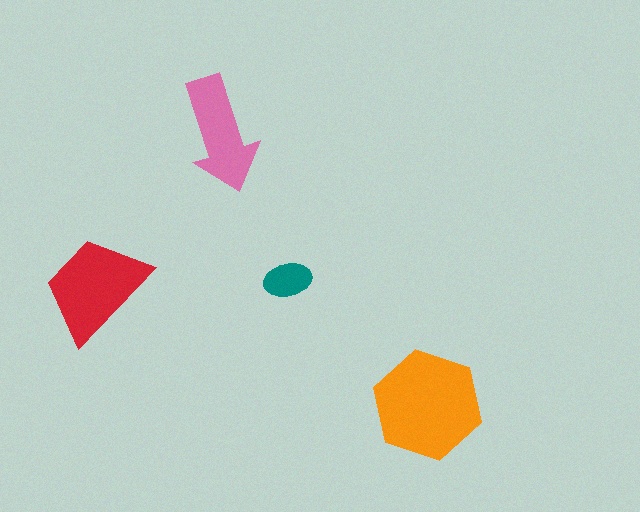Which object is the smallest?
The teal ellipse.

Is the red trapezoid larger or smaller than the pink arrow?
Larger.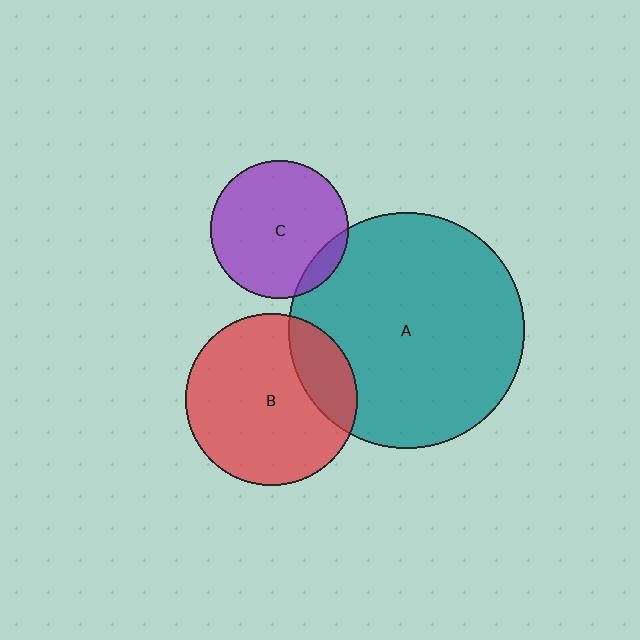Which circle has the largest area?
Circle A (teal).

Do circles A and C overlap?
Yes.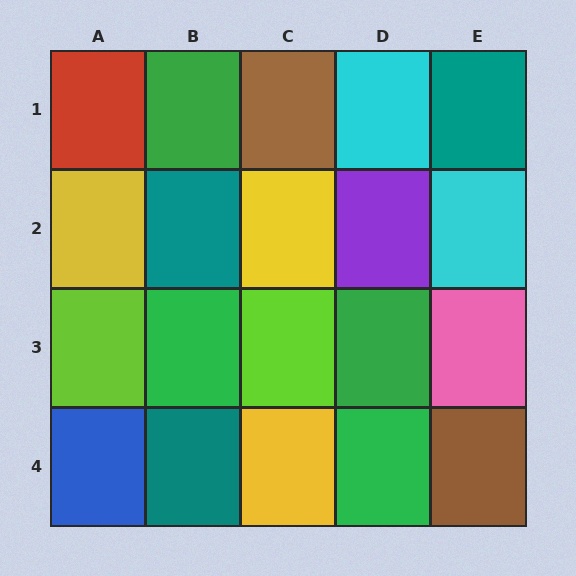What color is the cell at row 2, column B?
Teal.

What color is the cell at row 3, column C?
Lime.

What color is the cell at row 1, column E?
Teal.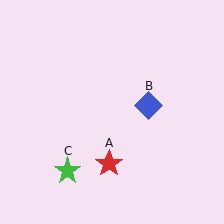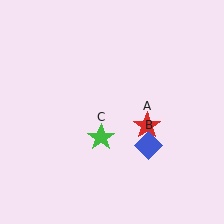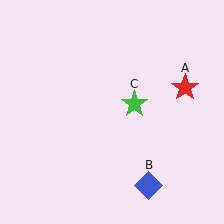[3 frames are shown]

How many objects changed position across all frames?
3 objects changed position: red star (object A), blue diamond (object B), green star (object C).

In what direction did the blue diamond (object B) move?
The blue diamond (object B) moved down.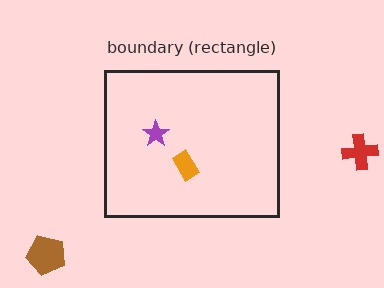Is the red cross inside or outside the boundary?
Outside.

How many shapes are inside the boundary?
2 inside, 2 outside.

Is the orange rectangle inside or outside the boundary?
Inside.